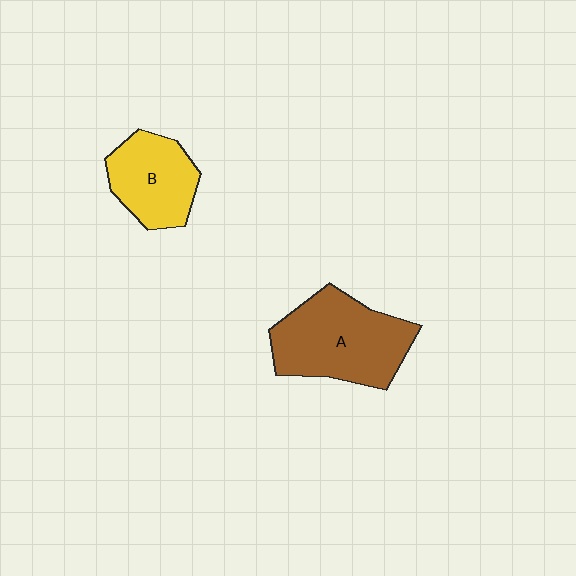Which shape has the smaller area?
Shape B (yellow).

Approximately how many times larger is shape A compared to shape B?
Approximately 1.5 times.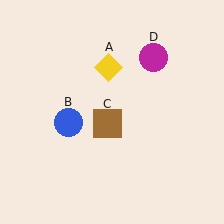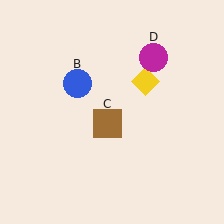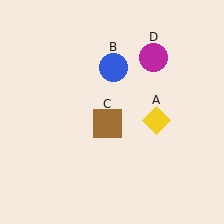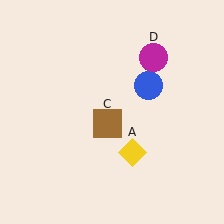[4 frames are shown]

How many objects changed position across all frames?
2 objects changed position: yellow diamond (object A), blue circle (object B).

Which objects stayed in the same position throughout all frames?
Brown square (object C) and magenta circle (object D) remained stationary.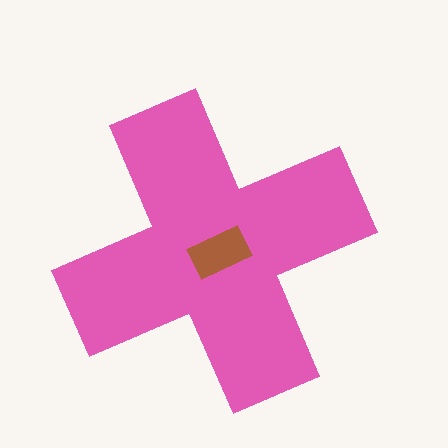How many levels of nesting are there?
2.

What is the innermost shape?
The brown rectangle.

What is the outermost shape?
The pink cross.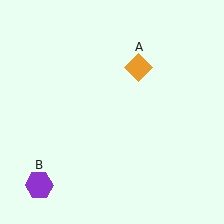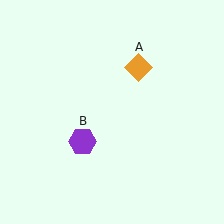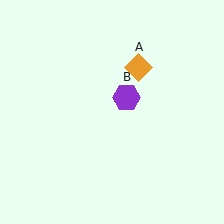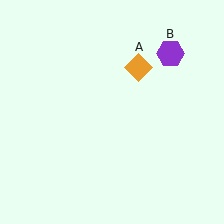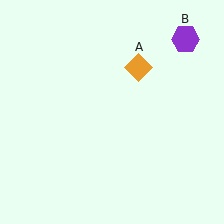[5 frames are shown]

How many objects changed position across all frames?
1 object changed position: purple hexagon (object B).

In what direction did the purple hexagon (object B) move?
The purple hexagon (object B) moved up and to the right.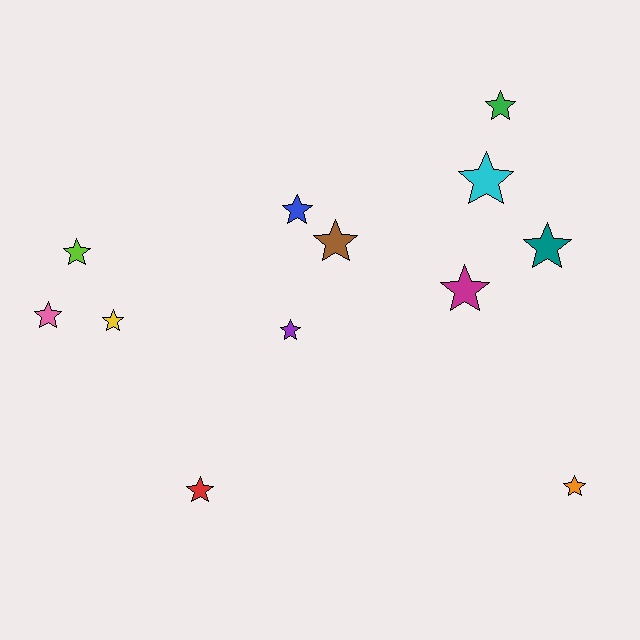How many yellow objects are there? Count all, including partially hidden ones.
There is 1 yellow object.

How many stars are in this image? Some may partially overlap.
There are 12 stars.